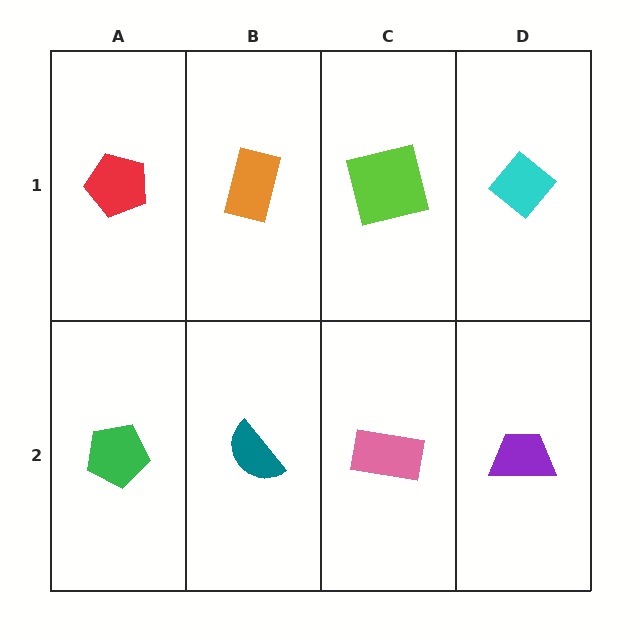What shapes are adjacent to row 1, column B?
A teal semicircle (row 2, column B), a red pentagon (row 1, column A), a lime square (row 1, column C).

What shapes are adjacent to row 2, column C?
A lime square (row 1, column C), a teal semicircle (row 2, column B), a purple trapezoid (row 2, column D).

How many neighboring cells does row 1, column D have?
2.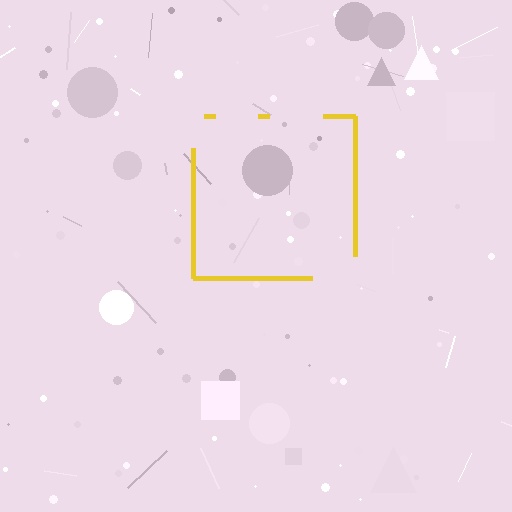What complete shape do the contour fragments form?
The contour fragments form a square.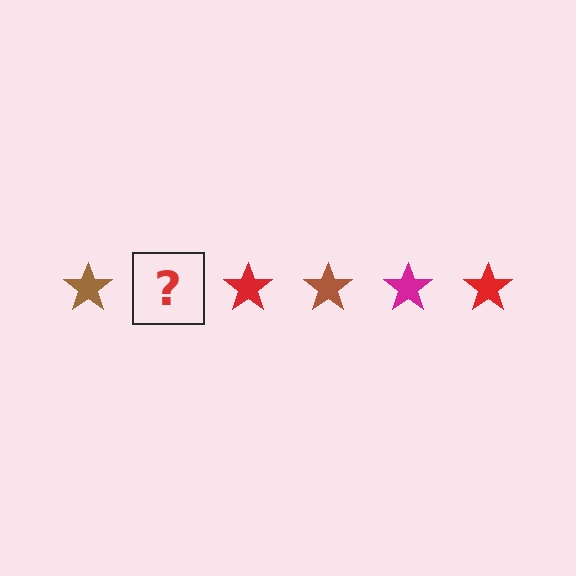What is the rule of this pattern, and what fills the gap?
The rule is that the pattern cycles through brown, magenta, red stars. The gap should be filled with a magenta star.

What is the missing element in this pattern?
The missing element is a magenta star.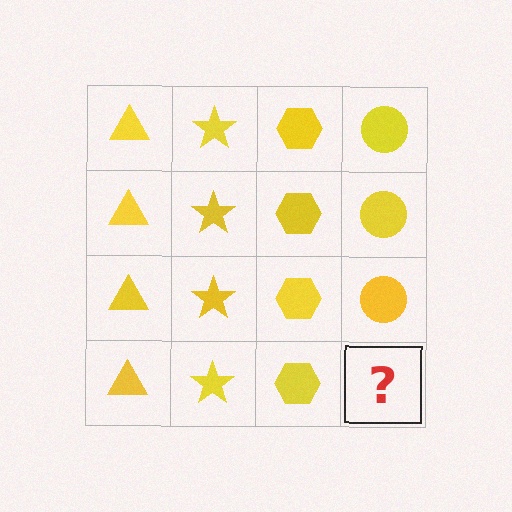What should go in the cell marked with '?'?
The missing cell should contain a yellow circle.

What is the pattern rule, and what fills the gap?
The rule is that each column has a consistent shape. The gap should be filled with a yellow circle.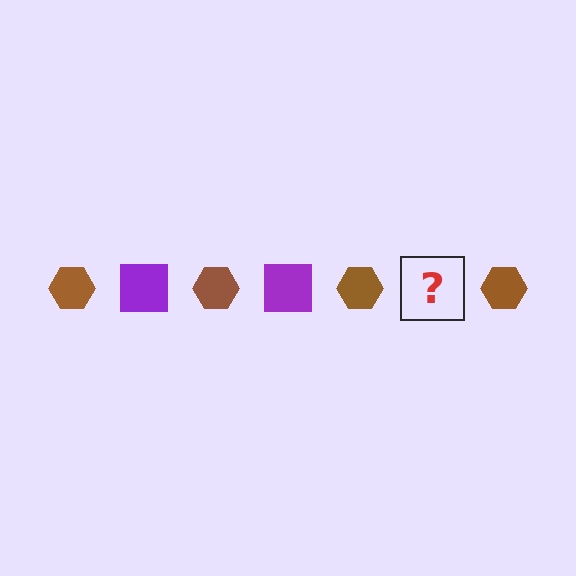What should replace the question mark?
The question mark should be replaced with a purple square.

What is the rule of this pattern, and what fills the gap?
The rule is that the pattern alternates between brown hexagon and purple square. The gap should be filled with a purple square.